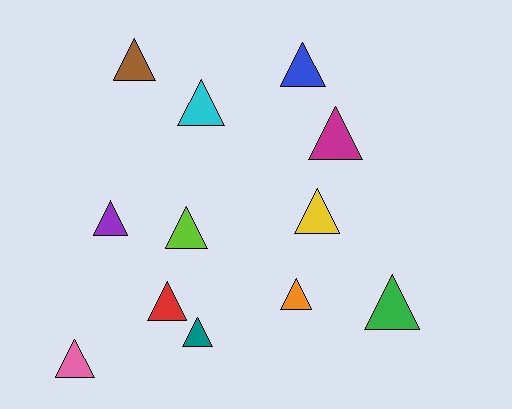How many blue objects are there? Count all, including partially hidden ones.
There is 1 blue object.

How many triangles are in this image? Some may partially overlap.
There are 12 triangles.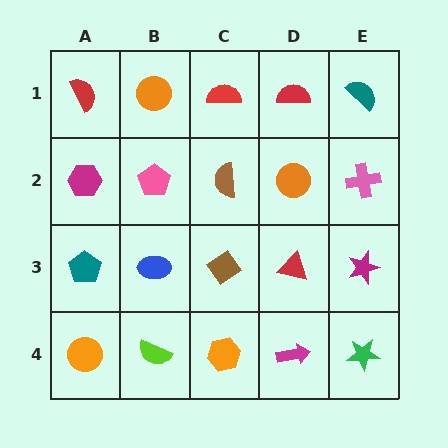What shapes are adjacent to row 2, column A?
A red semicircle (row 1, column A), a teal pentagon (row 3, column A), a pink pentagon (row 2, column B).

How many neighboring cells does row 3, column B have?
4.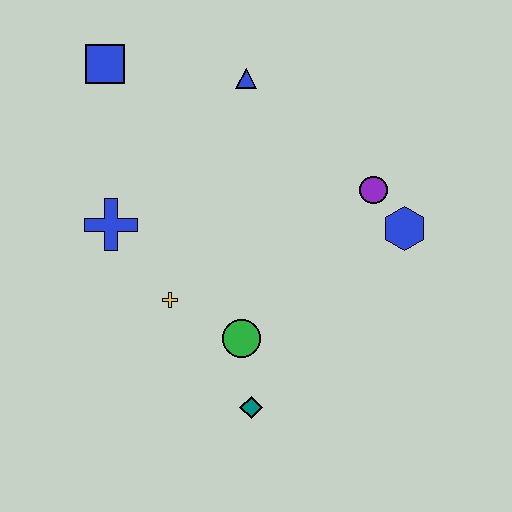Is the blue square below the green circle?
No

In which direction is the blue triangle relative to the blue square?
The blue triangle is to the right of the blue square.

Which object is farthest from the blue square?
The teal diamond is farthest from the blue square.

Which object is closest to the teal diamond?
The green circle is closest to the teal diamond.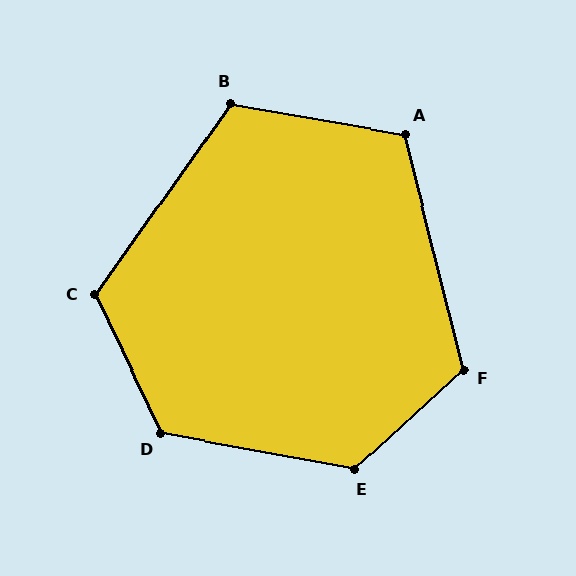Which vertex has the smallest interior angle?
A, at approximately 114 degrees.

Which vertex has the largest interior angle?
E, at approximately 127 degrees.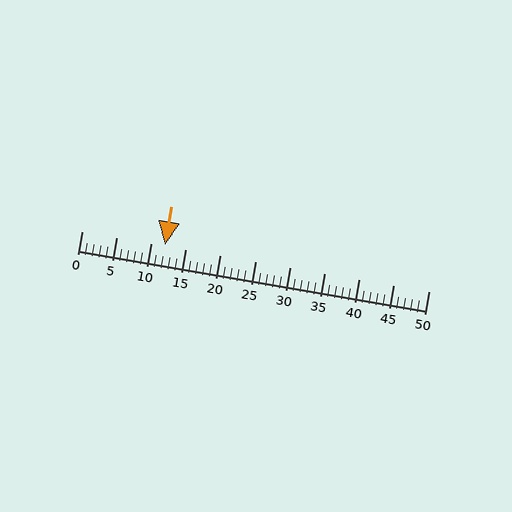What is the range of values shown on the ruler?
The ruler shows values from 0 to 50.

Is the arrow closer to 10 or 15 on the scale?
The arrow is closer to 10.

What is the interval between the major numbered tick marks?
The major tick marks are spaced 5 units apart.